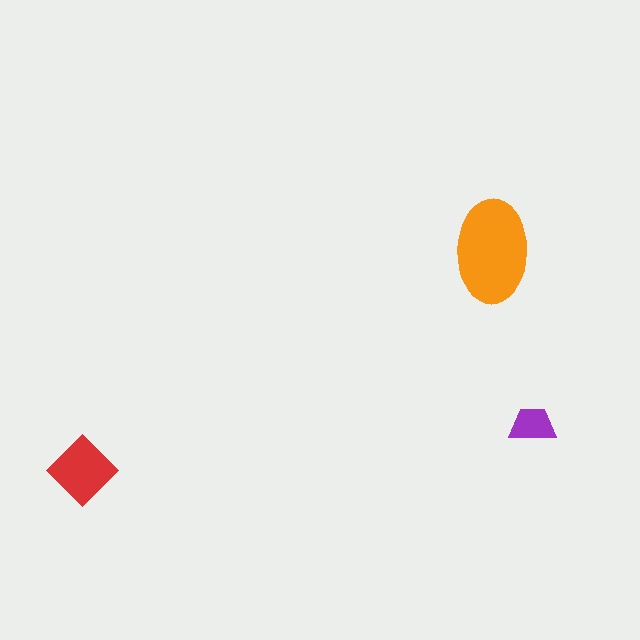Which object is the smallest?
The purple trapezoid.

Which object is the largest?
The orange ellipse.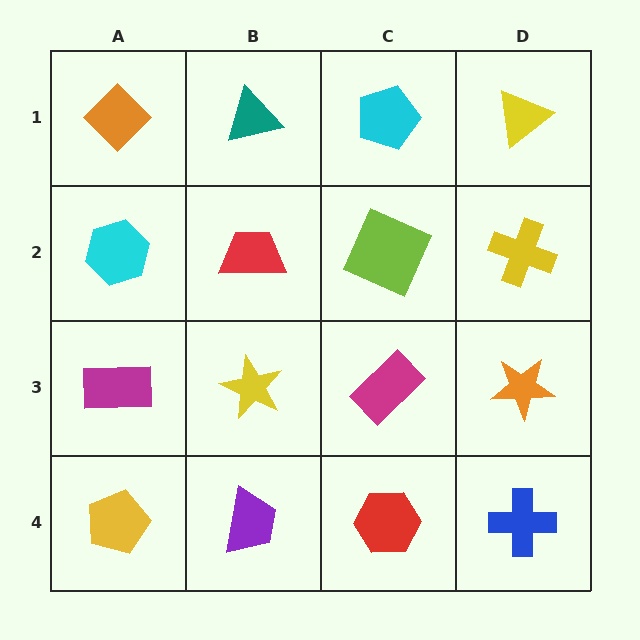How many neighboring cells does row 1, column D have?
2.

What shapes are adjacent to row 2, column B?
A teal triangle (row 1, column B), a yellow star (row 3, column B), a cyan hexagon (row 2, column A), a lime square (row 2, column C).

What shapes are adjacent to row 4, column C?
A magenta rectangle (row 3, column C), a purple trapezoid (row 4, column B), a blue cross (row 4, column D).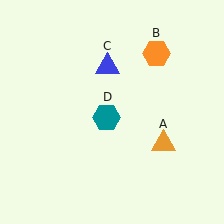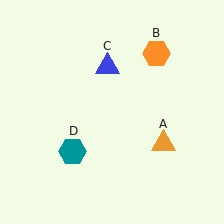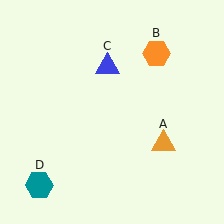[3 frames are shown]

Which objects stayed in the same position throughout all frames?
Orange triangle (object A) and orange hexagon (object B) and blue triangle (object C) remained stationary.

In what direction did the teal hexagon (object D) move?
The teal hexagon (object D) moved down and to the left.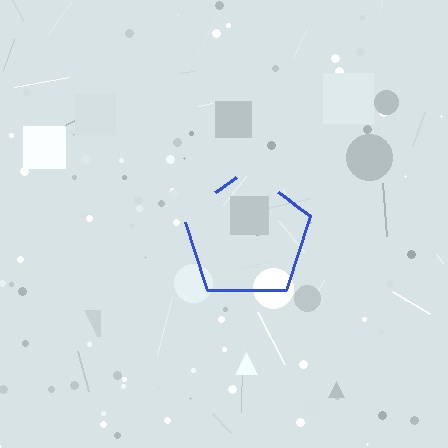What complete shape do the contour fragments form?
The contour fragments form a pentagon.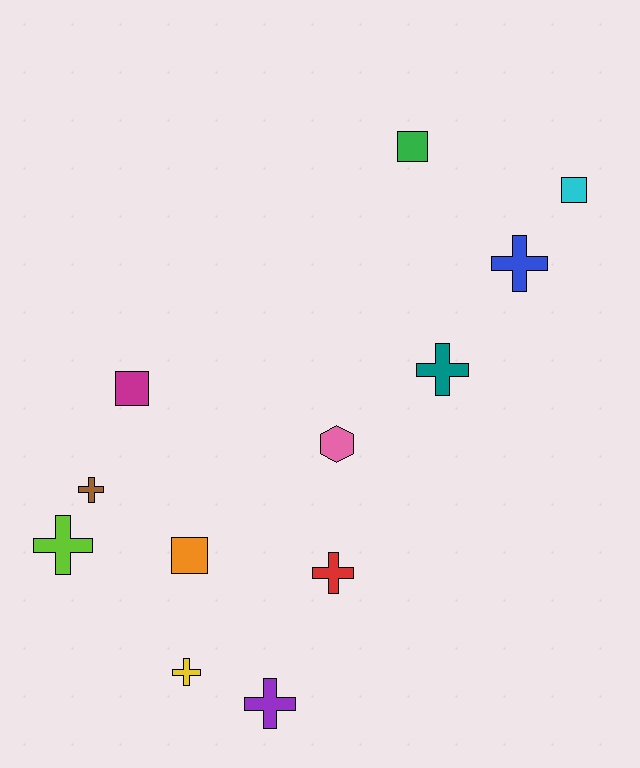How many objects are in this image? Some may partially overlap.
There are 12 objects.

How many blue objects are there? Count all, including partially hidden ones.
There is 1 blue object.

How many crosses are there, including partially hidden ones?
There are 7 crosses.